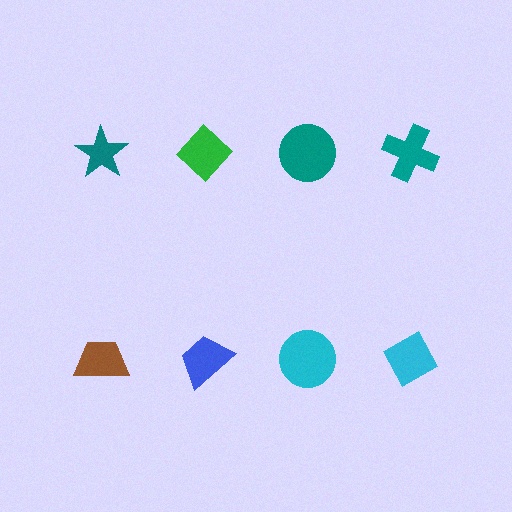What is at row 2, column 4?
A cyan diamond.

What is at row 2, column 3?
A cyan circle.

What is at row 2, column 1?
A brown trapezoid.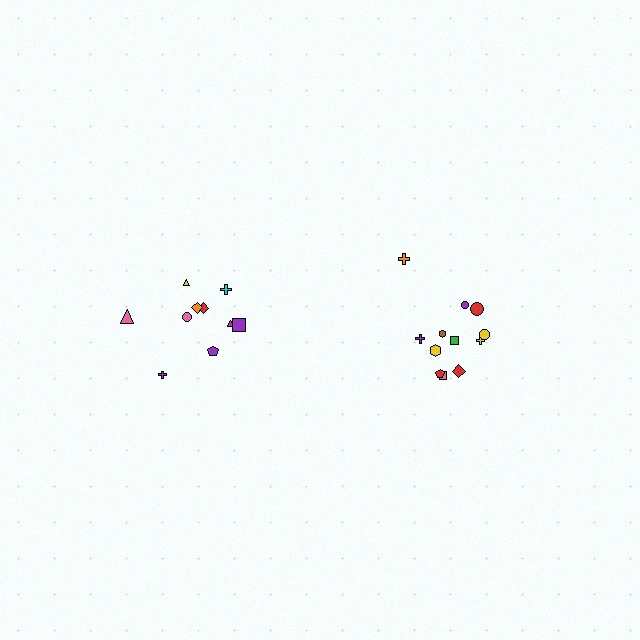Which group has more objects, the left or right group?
The right group.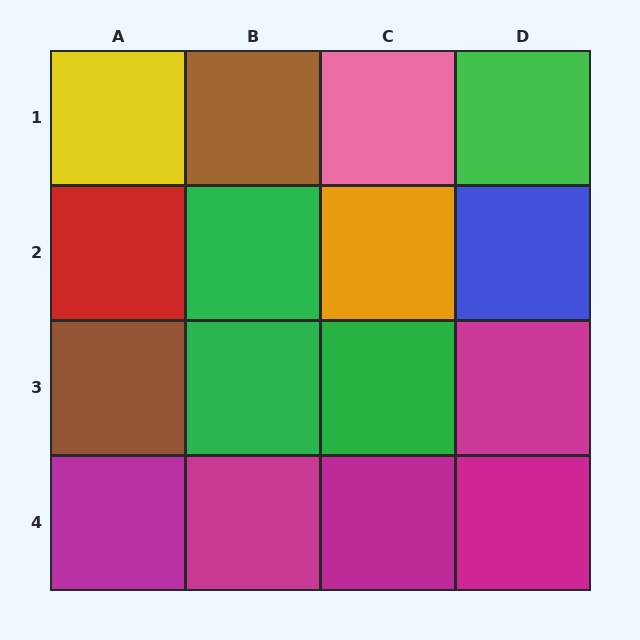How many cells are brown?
2 cells are brown.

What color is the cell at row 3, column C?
Green.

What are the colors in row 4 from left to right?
Magenta, magenta, magenta, magenta.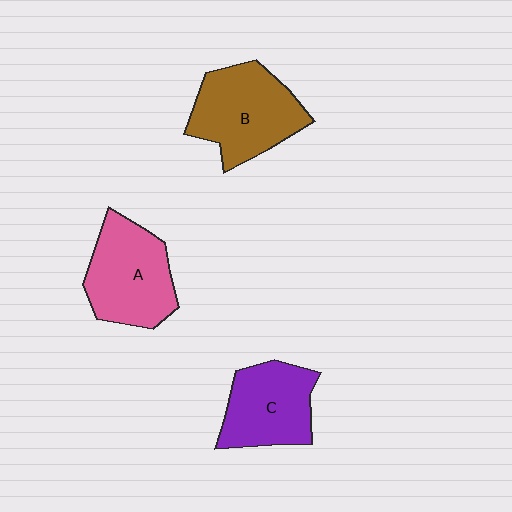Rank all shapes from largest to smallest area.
From largest to smallest: B (brown), A (pink), C (purple).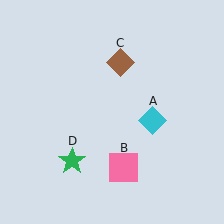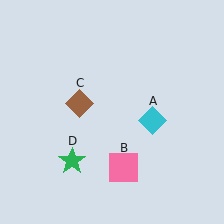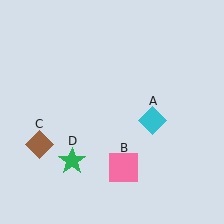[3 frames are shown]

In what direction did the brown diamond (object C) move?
The brown diamond (object C) moved down and to the left.